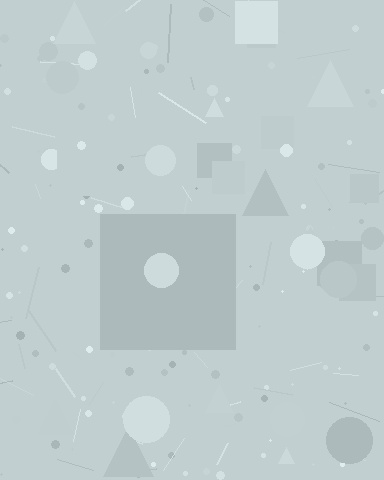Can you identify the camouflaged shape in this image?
The camouflaged shape is a square.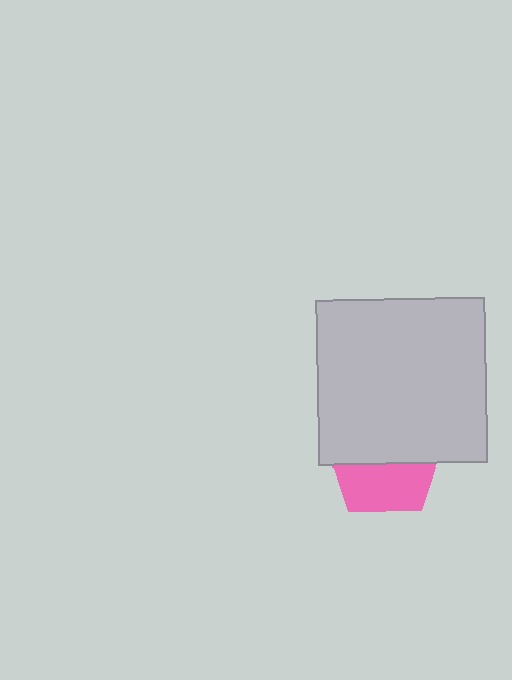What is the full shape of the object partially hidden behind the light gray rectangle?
The partially hidden object is a pink pentagon.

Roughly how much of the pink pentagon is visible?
A small part of it is visible (roughly 44%).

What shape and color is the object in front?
The object in front is a light gray rectangle.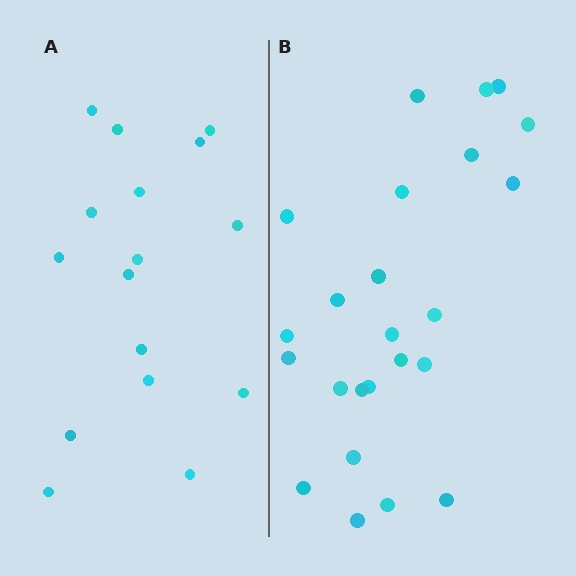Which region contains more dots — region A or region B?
Region B (the right region) has more dots.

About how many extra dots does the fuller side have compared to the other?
Region B has roughly 8 or so more dots than region A.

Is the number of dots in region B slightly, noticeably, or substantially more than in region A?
Region B has substantially more. The ratio is roughly 1.5 to 1.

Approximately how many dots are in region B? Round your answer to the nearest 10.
About 20 dots. (The exact count is 24, which rounds to 20.)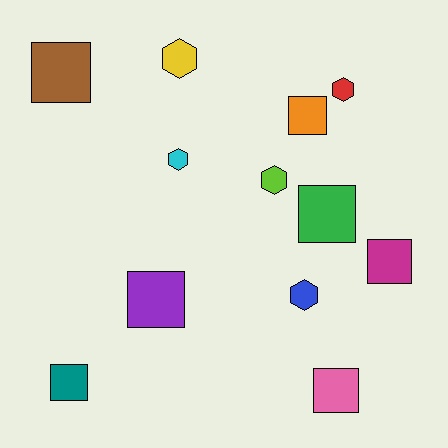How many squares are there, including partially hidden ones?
There are 7 squares.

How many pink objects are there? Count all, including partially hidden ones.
There is 1 pink object.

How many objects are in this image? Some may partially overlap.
There are 12 objects.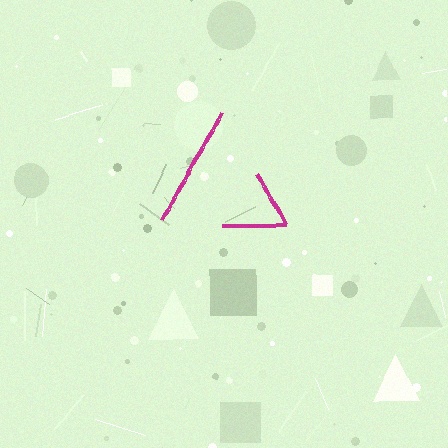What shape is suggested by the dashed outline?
The dashed outline suggests a triangle.